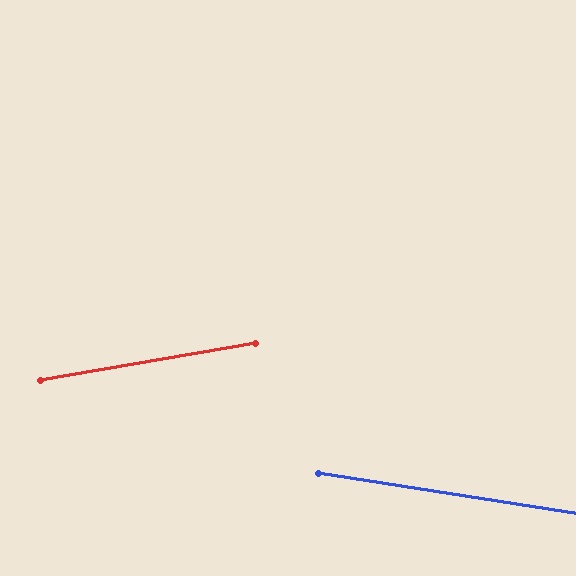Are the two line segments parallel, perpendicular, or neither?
Neither parallel nor perpendicular — they differ by about 19°.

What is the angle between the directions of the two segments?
Approximately 19 degrees.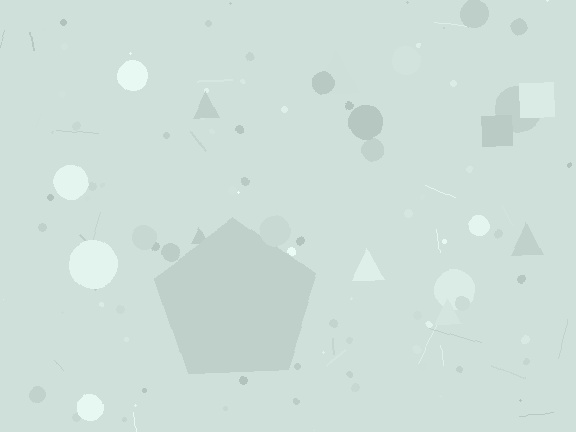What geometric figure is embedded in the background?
A pentagon is embedded in the background.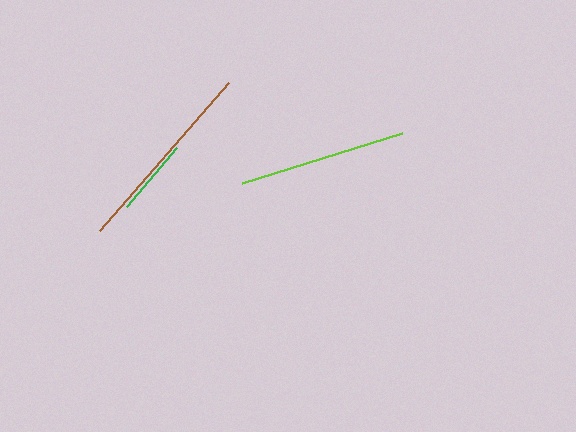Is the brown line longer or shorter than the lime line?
The brown line is longer than the lime line.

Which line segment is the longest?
The brown line is the longest at approximately 196 pixels.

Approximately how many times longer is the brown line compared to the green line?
The brown line is approximately 2.5 times the length of the green line.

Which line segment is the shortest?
The green line is the shortest at approximately 78 pixels.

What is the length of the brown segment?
The brown segment is approximately 196 pixels long.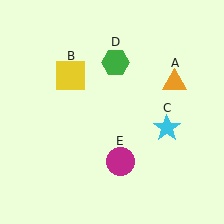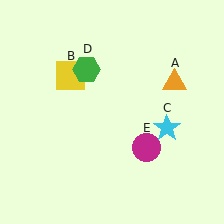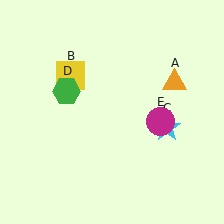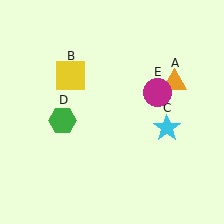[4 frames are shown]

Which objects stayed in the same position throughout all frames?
Orange triangle (object A) and yellow square (object B) and cyan star (object C) remained stationary.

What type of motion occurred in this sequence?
The green hexagon (object D), magenta circle (object E) rotated counterclockwise around the center of the scene.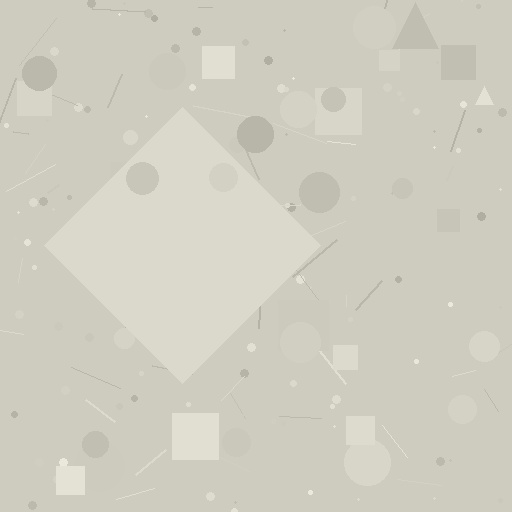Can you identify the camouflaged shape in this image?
The camouflaged shape is a diamond.